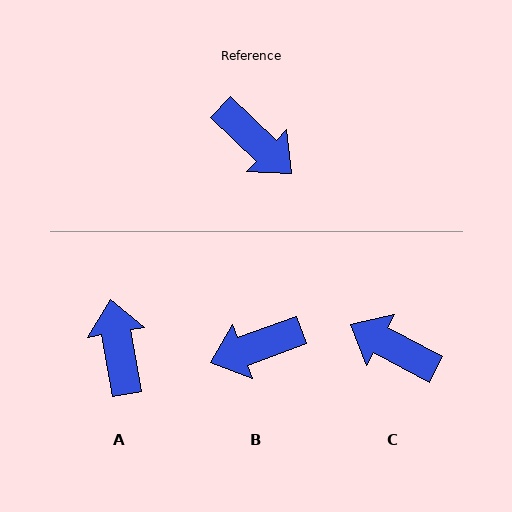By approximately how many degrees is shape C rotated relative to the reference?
Approximately 164 degrees clockwise.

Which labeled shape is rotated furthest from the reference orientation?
C, about 164 degrees away.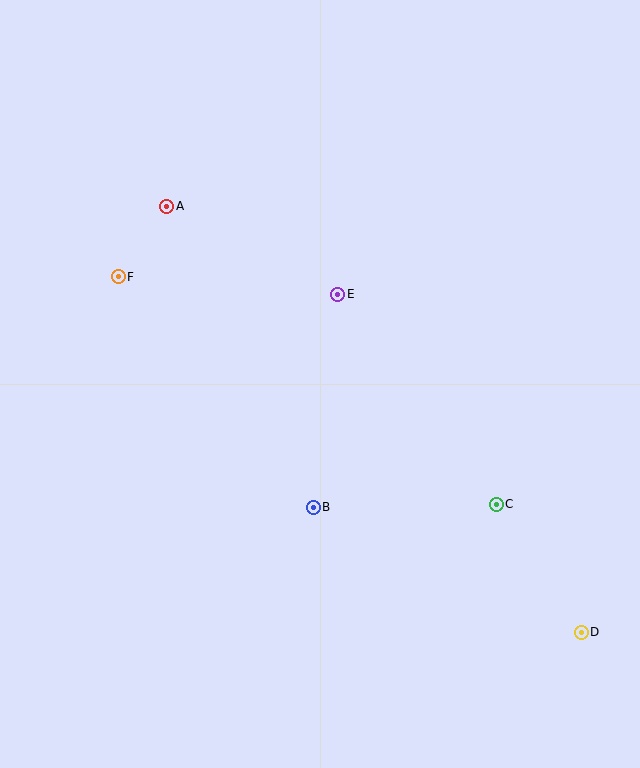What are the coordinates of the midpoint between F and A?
The midpoint between F and A is at (143, 241).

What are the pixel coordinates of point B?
Point B is at (313, 507).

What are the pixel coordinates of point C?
Point C is at (496, 504).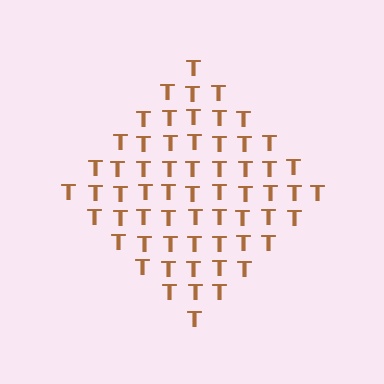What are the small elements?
The small elements are letter T's.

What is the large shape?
The large shape is a diamond.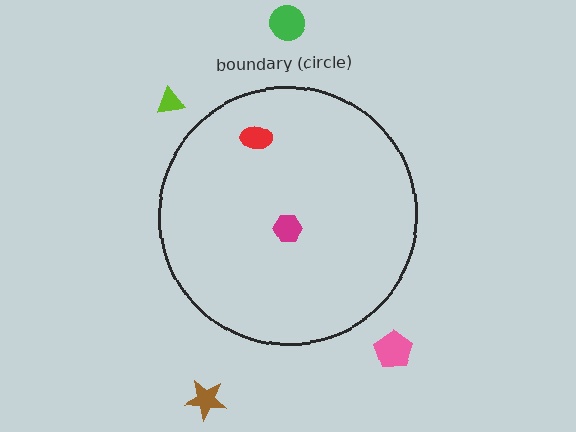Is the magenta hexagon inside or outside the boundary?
Inside.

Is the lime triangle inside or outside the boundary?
Outside.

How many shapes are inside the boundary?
2 inside, 4 outside.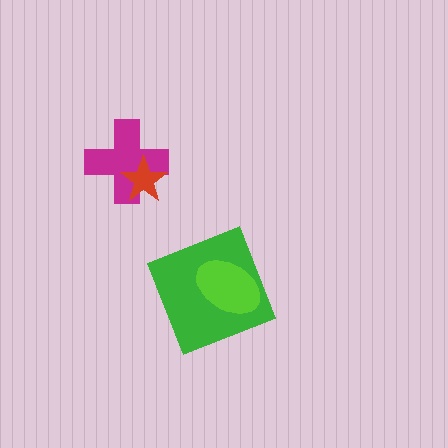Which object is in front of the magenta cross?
The red star is in front of the magenta cross.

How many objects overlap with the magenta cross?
1 object overlaps with the magenta cross.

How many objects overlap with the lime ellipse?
1 object overlaps with the lime ellipse.